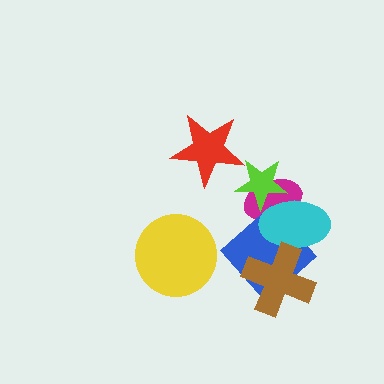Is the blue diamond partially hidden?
Yes, it is partially covered by another shape.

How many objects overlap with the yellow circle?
0 objects overlap with the yellow circle.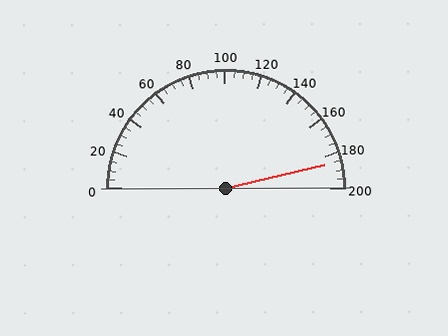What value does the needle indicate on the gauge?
The needle indicates approximately 185.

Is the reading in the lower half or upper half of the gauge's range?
The reading is in the upper half of the range (0 to 200).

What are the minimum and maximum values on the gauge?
The gauge ranges from 0 to 200.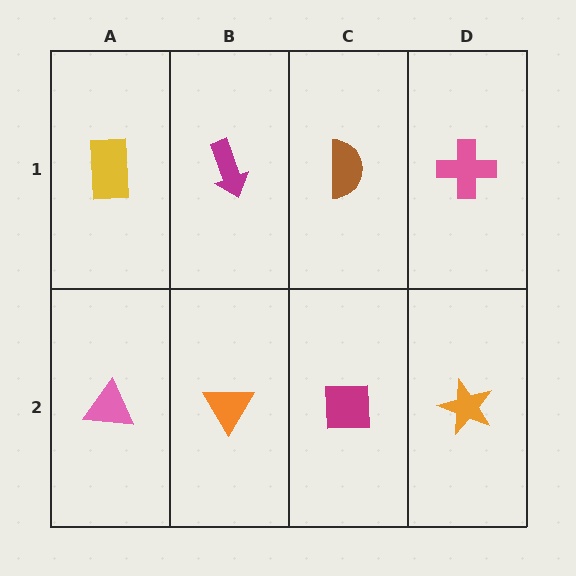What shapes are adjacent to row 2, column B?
A magenta arrow (row 1, column B), a pink triangle (row 2, column A), a magenta square (row 2, column C).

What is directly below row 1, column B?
An orange triangle.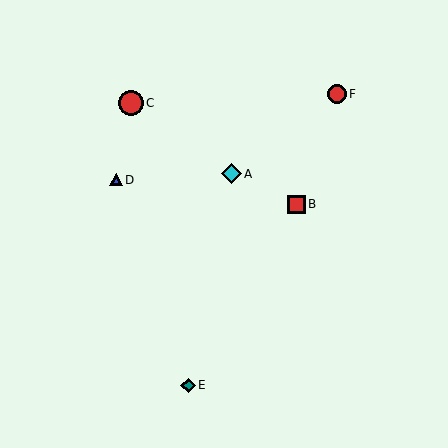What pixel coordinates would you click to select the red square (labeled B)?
Click at (296, 204) to select the red square B.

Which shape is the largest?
The red circle (labeled C) is the largest.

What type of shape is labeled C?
Shape C is a red circle.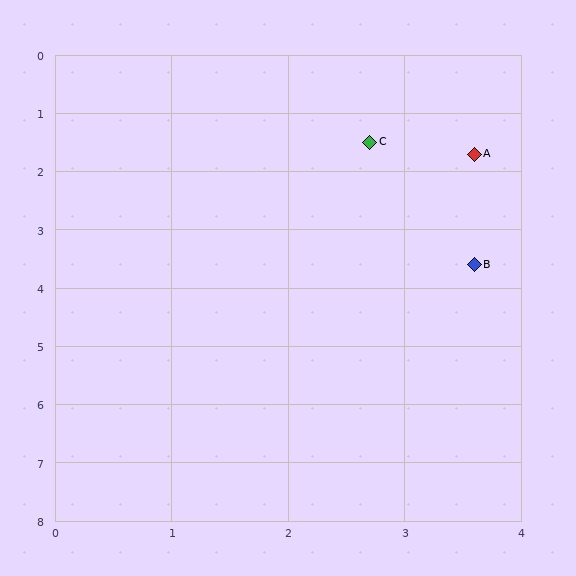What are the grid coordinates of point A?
Point A is at approximately (3.6, 1.7).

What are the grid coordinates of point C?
Point C is at approximately (2.7, 1.5).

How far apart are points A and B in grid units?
Points A and B are about 1.9 grid units apart.